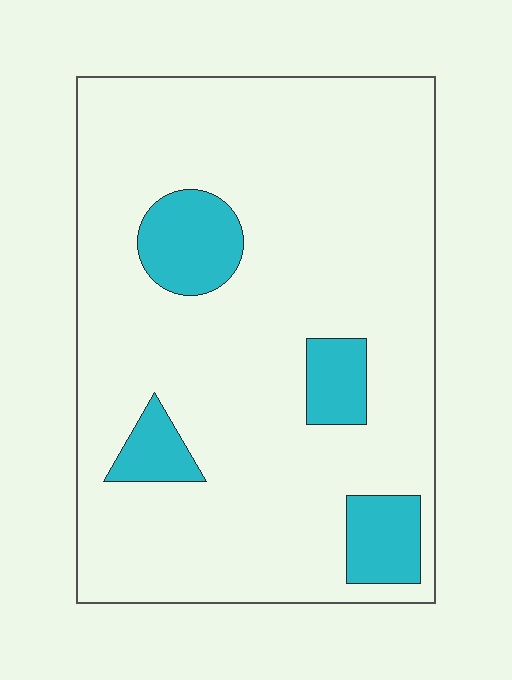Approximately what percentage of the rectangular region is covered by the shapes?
Approximately 15%.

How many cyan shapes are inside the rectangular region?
4.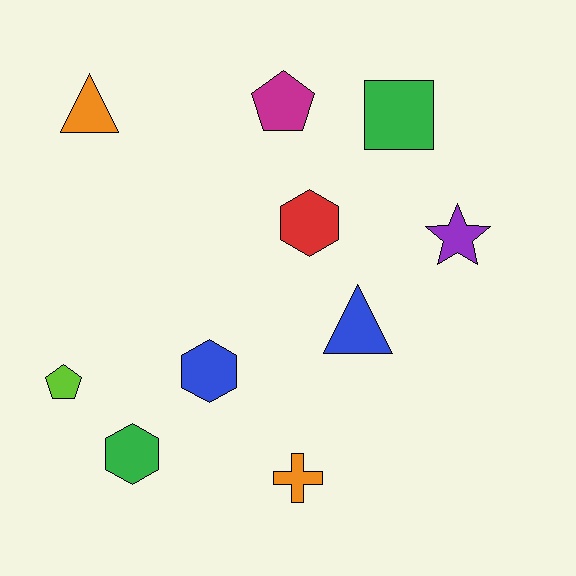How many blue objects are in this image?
There are 2 blue objects.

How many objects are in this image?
There are 10 objects.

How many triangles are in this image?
There are 2 triangles.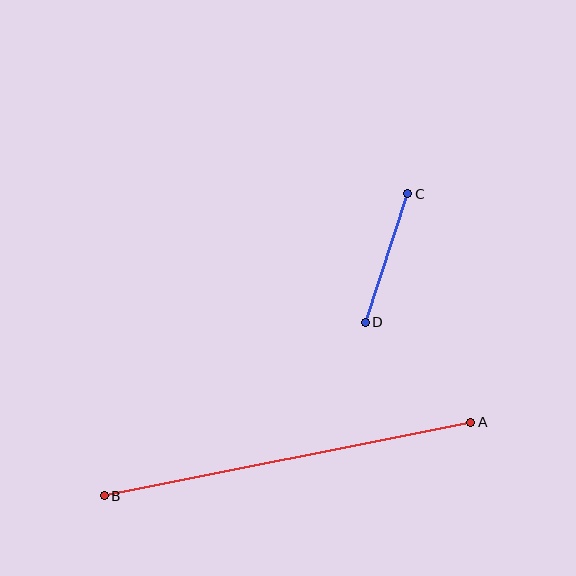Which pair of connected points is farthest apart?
Points A and B are farthest apart.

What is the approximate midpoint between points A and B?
The midpoint is at approximately (288, 459) pixels.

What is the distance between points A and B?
The distance is approximately 374 pixels.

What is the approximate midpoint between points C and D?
The midpoint is at approximately (387, 258) pixels.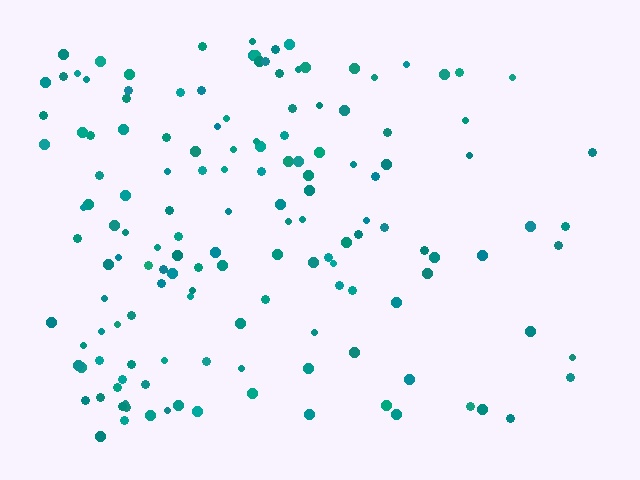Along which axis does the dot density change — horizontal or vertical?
Horizontal.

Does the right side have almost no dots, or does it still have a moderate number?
Still a moderate number, just noticeably fewer than the left.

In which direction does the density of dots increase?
From right to left, with the left side densest.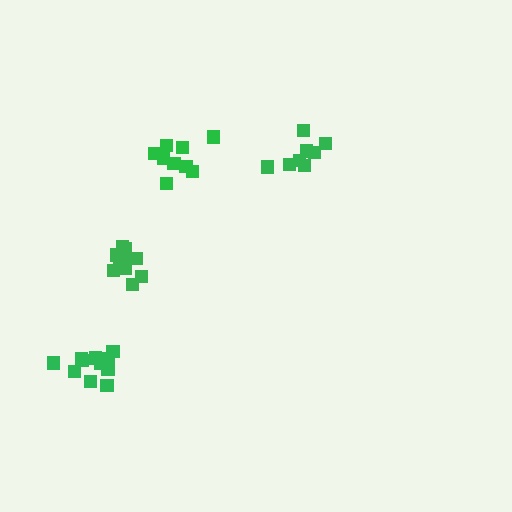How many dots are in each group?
Group 1: 12 dots, Group 2: 11 dots, Group 3: 8 dots, Group 4: 9 dots (40 total).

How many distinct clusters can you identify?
There are 4 distinct clusters.